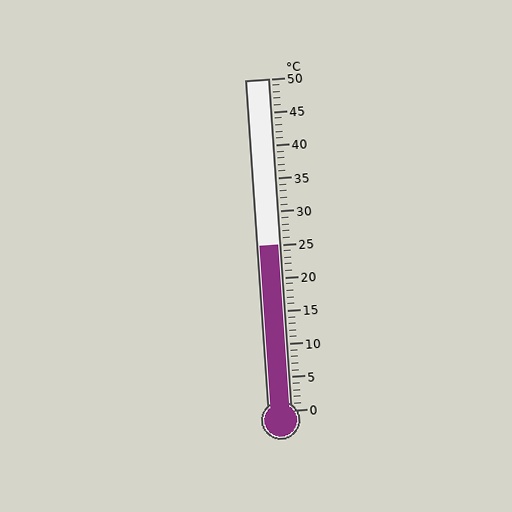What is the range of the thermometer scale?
The thermometer scale ranges from 0°C to 50°C.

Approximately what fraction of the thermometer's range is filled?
The thermometer is filled to approximately 50% of its range.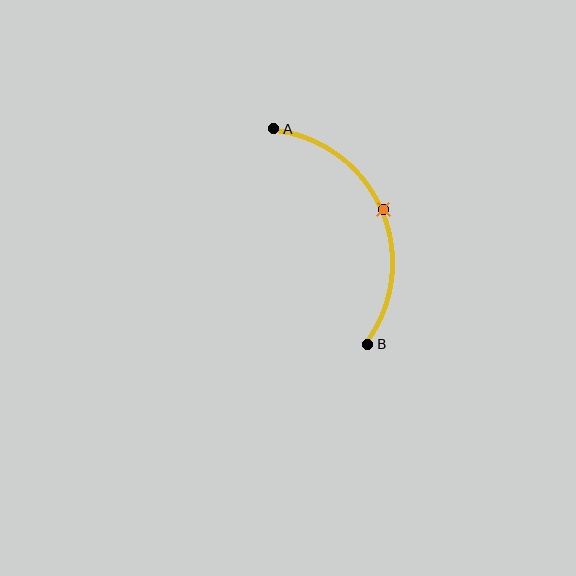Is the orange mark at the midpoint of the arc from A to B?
Yes. The orange mark lies on the arc at equal arc-length from both A and B — it is the arc midpoint.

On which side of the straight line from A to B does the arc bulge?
The arc bulges to the right of the straight line connecting A and B.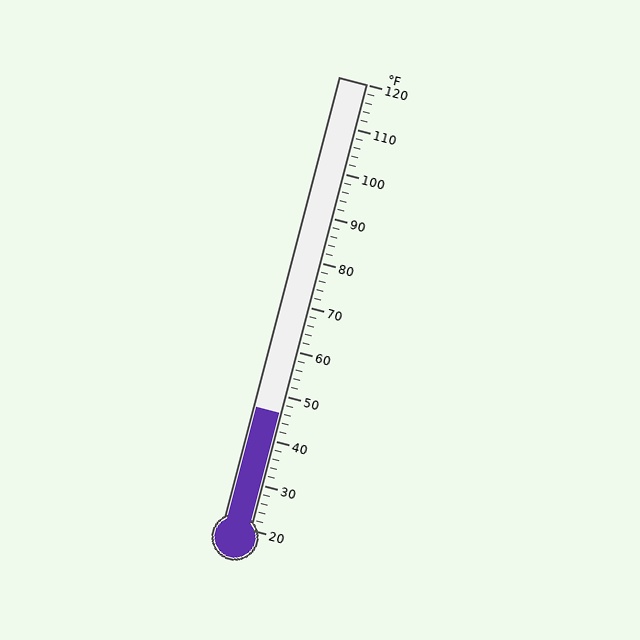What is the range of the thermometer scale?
The thermometer scale ranges from 20°F to 120°F.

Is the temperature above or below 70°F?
The temperature is below 70°F.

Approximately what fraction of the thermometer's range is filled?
The thermometer is filled to approximately 25% of its range.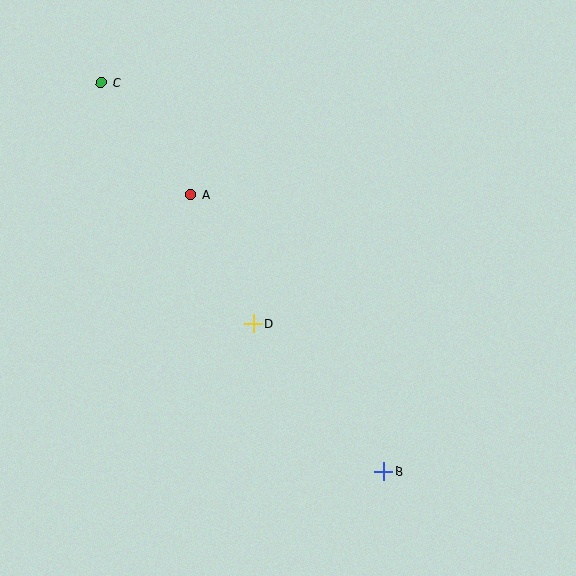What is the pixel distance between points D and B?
The distance between D and B is 197 pixels.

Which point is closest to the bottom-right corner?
Point B is closest to the bottom-right corner.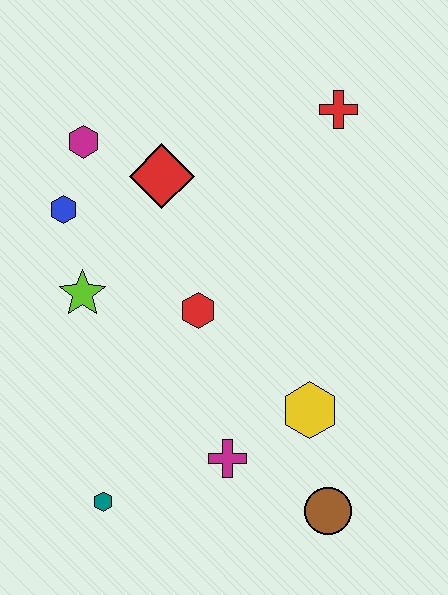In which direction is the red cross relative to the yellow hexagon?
The red cross is above the yellow hexagon.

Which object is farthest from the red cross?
The teal hexagon is farthest from the red cross.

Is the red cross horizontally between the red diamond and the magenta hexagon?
No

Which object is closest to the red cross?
The red diamond is closest to the red cross.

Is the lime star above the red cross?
No